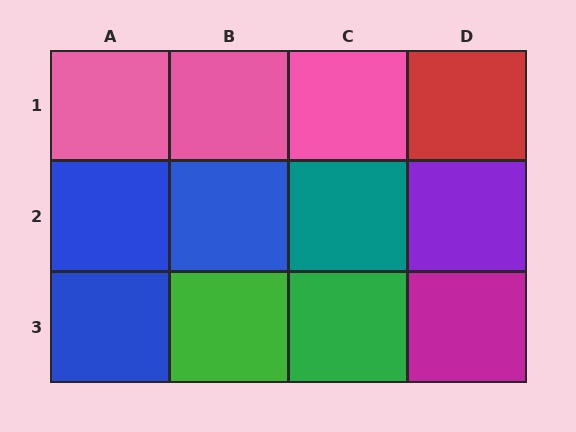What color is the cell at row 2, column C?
Teal.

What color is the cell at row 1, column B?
Pink.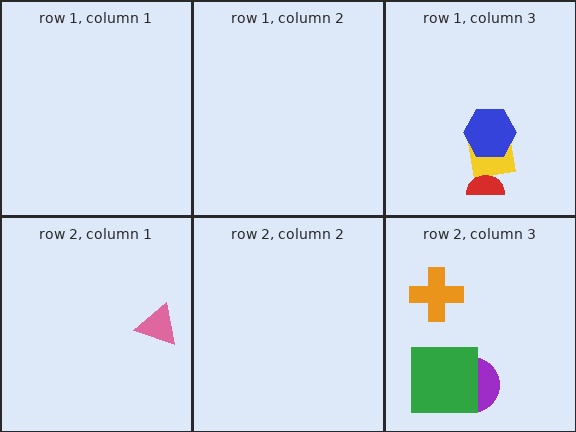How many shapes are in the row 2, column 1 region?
1.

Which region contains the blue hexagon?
The row 1, column 3 region.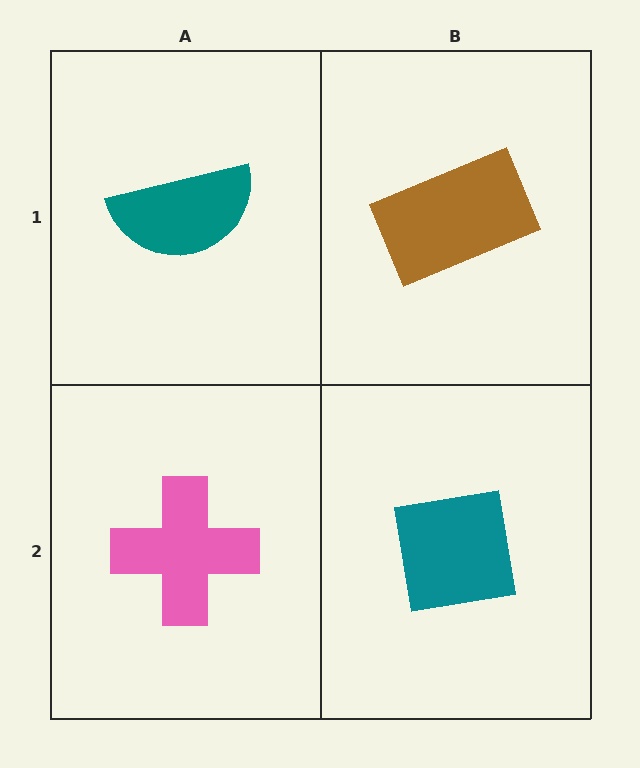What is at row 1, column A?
A teal semicircle.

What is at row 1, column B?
A brown rectangle.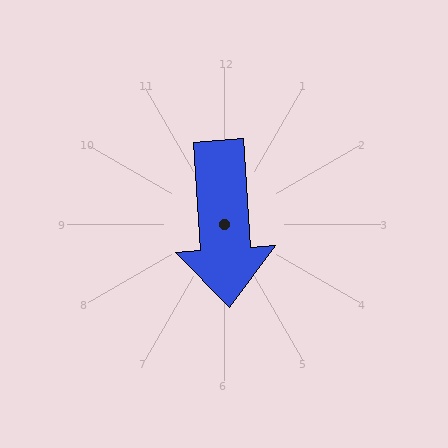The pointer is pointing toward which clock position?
Roughly 6 o'clock.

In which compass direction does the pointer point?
South.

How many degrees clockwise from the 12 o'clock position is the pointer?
Approximately 176 degrees.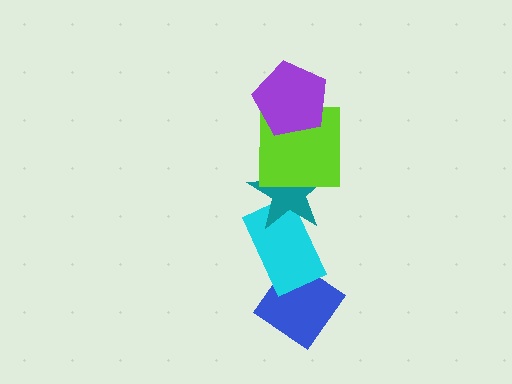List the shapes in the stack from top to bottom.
From top to bottom: the purple pentagon, the lime square, the teal star, the cyan rectangle, the blue diamond.